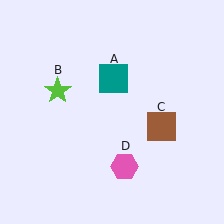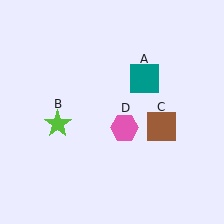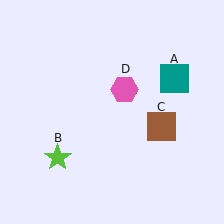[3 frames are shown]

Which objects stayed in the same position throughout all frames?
Brown square (object C) remained stationary.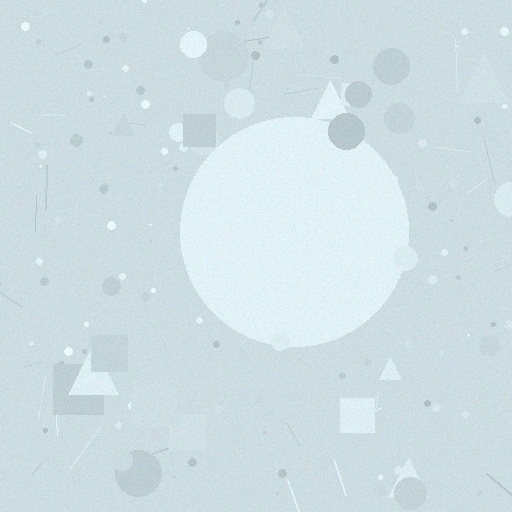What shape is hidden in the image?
A circle is hidden in the image.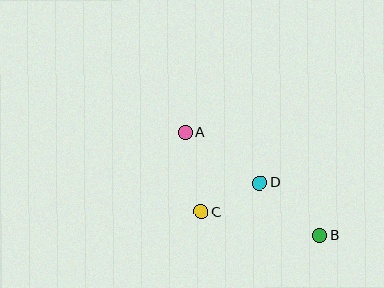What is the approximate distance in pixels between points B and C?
The distance between B and C is approximately 120 pixels.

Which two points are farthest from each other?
Points A and B are farthest from each other.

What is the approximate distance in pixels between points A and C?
The distance between A and C is approximately 81 pixels.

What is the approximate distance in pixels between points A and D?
The distance between A and D is approximately 90 pixels.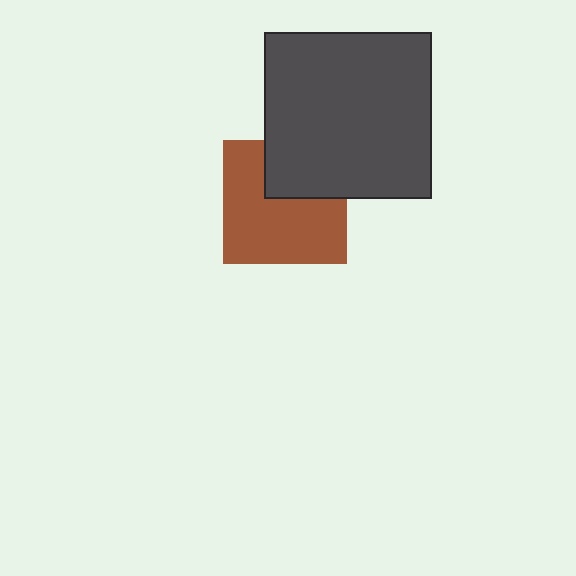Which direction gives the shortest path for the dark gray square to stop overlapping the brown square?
Moving up gives the shortest separation.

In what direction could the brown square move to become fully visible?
The brown square could move down. That would shift it out from behind the dark gray square entirely.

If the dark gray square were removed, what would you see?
You would see the complete brown square.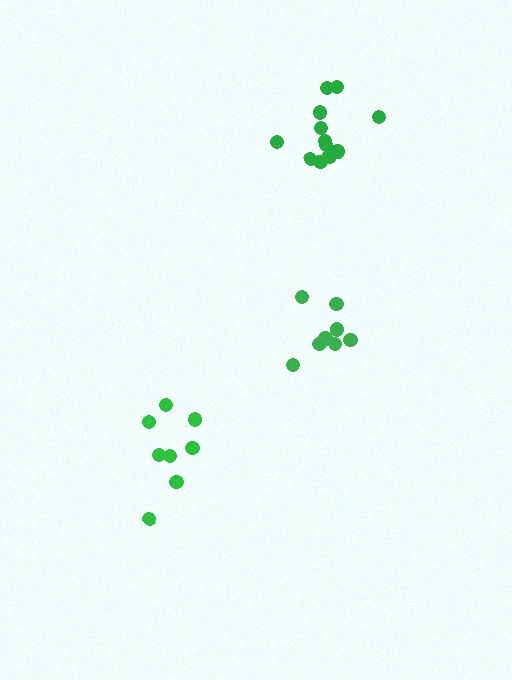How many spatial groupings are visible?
There are 3 spatial groupings.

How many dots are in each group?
Group 1: 8 dots, Group 2: 12 dots, Group 3: 8 dots (28 total).